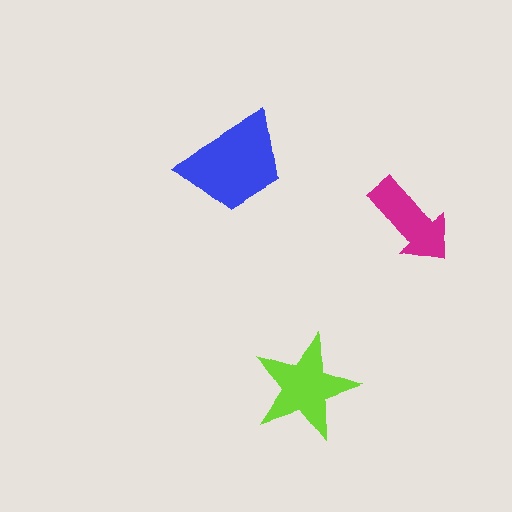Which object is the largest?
The blue trapezoid.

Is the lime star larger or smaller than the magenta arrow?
Larger.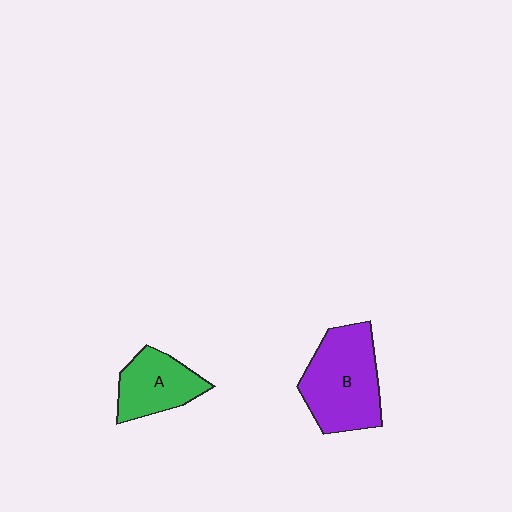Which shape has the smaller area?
Shape A (green).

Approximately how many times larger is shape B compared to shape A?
Approximately 1.5 times.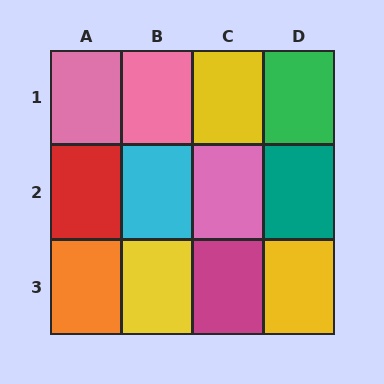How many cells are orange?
1 cell is orange.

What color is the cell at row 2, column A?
Red.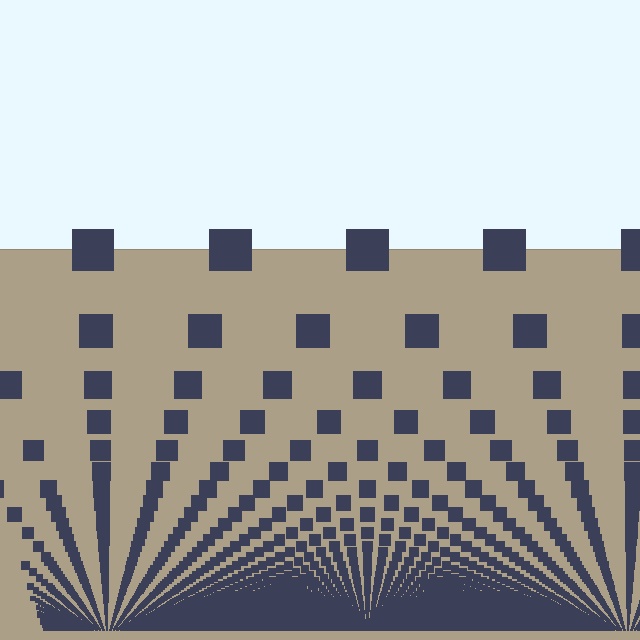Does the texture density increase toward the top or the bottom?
Density increases toward the bottom.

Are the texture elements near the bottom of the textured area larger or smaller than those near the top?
Smaller. The gradient is inverted — elements near the bottom are smaller and denser.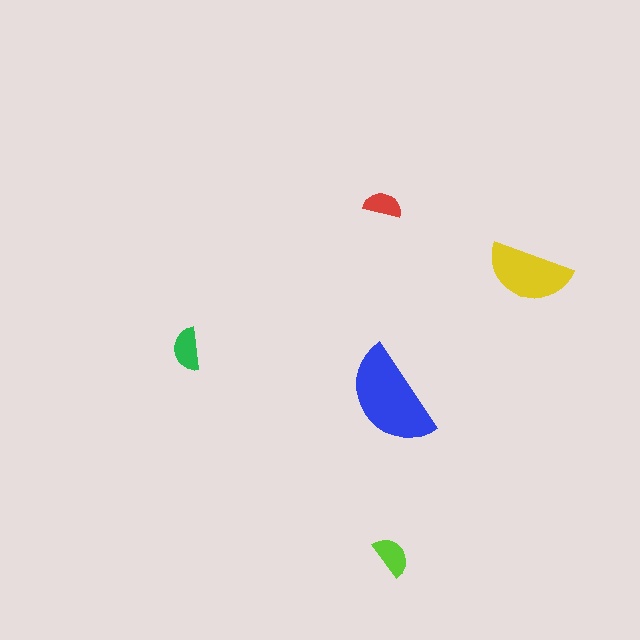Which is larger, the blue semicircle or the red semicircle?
The blue one.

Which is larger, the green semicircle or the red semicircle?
The green one.